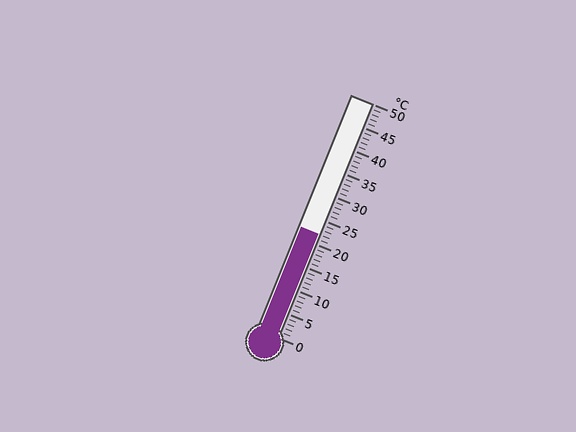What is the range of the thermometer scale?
The thermometer scale ranges from 0°C to 50°C.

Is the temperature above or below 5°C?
The temperature is above 5°C.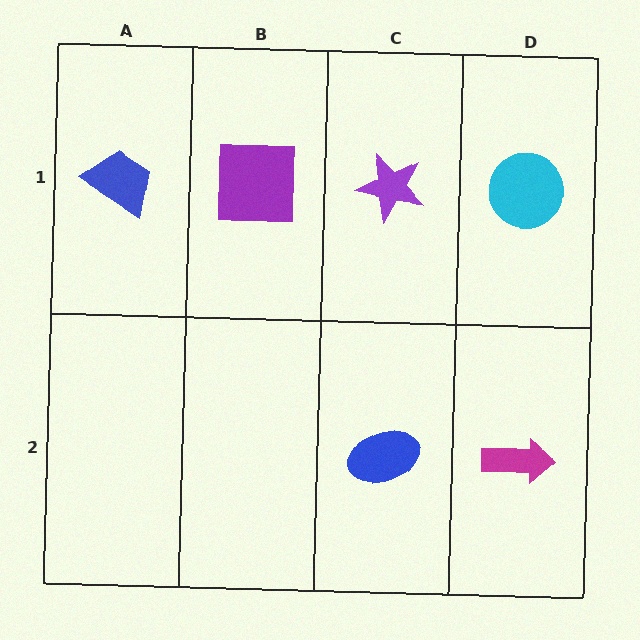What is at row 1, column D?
A cyan circle.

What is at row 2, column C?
A blue ellipse.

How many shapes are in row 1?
4 shapes.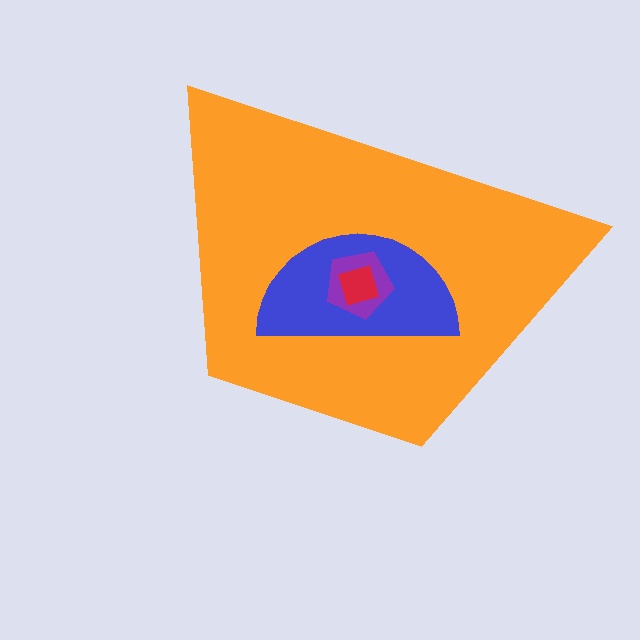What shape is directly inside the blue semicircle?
The purple pentagon.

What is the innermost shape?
The red square.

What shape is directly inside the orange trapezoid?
The blue semicircle.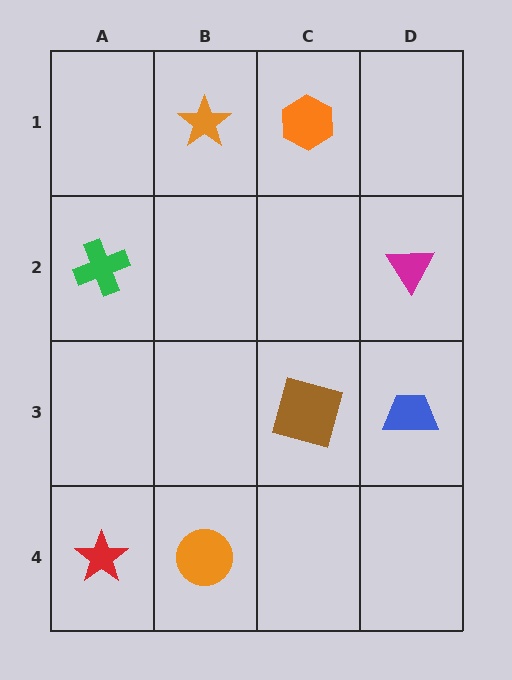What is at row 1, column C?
An orange hexagon.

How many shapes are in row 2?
2 shapes.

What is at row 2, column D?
A magenta triangle.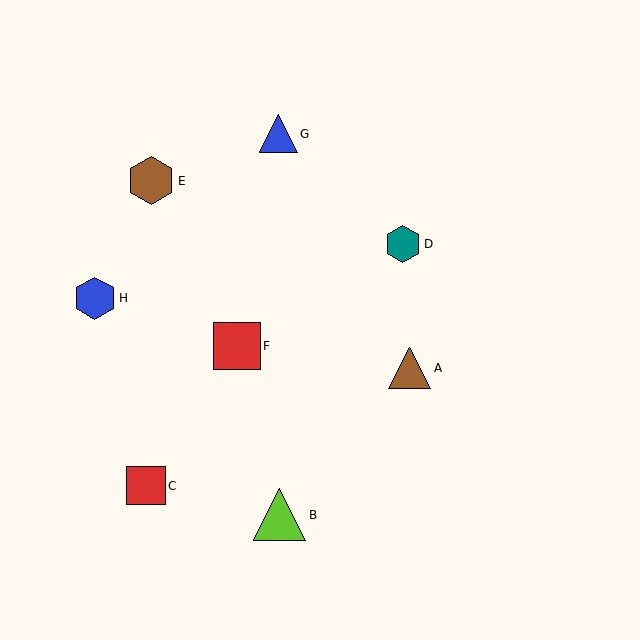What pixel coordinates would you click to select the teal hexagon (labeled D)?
Click at (403, 244) to select the teal hexagon D.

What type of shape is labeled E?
Shape E is a brown hexagon.